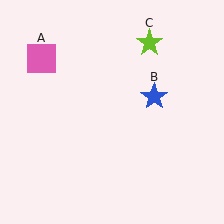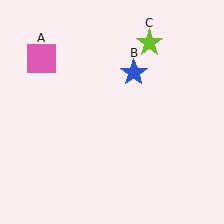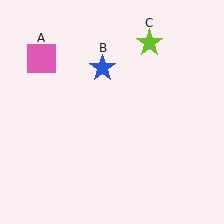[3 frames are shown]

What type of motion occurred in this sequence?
The blue star (object B) rotated counterclockwise around the center of the scene.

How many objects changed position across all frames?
1 object changed position: blue star (object B).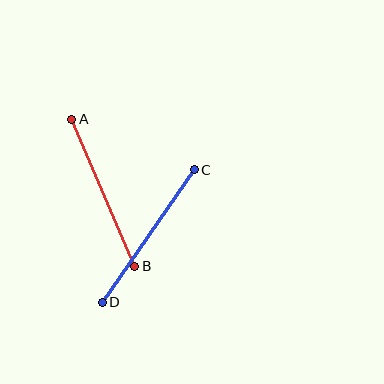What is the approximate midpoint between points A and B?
The midpoint is at approximately (103, 193) pixels.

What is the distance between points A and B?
The distance is approximately 160 pixels.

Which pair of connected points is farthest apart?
Points C and D are farthest apart.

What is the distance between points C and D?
The distance is approximately 161 pixels.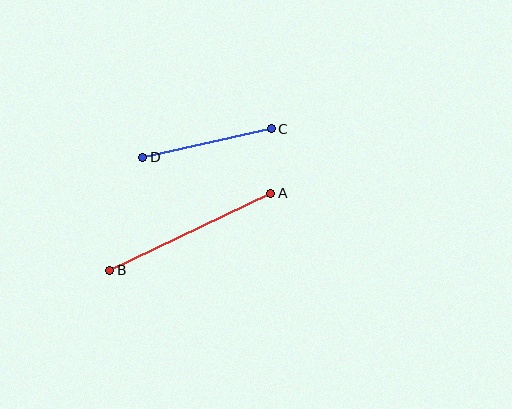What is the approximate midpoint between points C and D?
The midpoint is at approximately (207, 143) pixels.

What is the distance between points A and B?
The distance is approximately 179 pixels.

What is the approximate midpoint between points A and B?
The midpoint is at approximately (190, 232) pixels.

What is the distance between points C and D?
The distance is approximately 131 pixels.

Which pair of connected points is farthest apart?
Points A and B are farthest apart.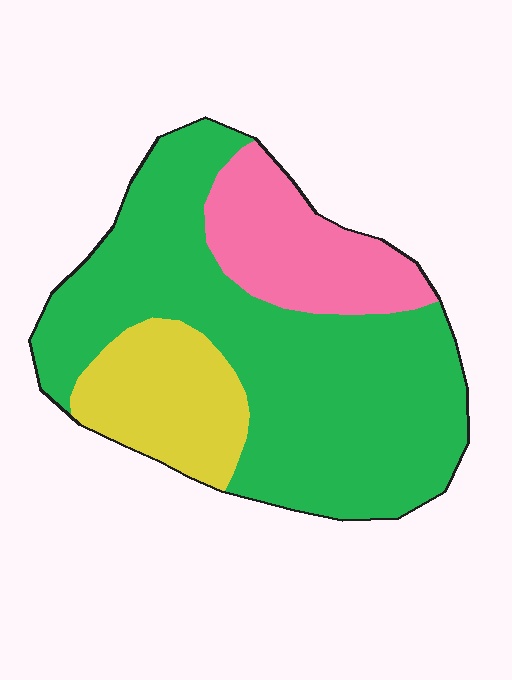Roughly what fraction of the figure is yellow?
Yellow covers roughly 20% of the figure.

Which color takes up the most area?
Green, at roughly 65%.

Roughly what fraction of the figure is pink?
Pink covers roughly 20% of the figure.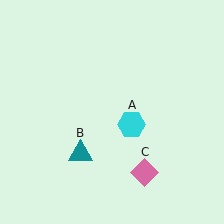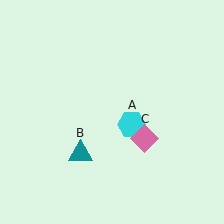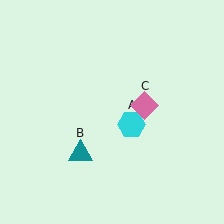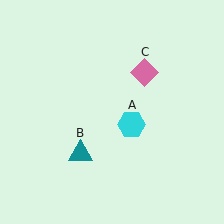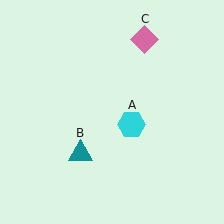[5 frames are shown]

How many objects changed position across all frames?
1 object changed position: pink diamond (object C).